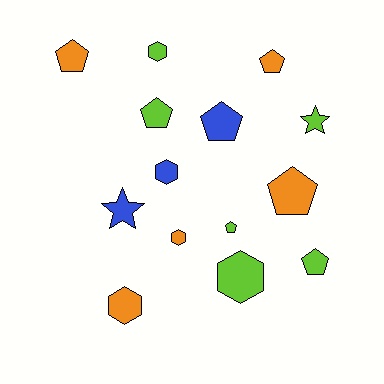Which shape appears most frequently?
Pentagon, with 7 objects.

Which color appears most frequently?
Lime, with 6 objects.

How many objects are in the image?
There are 14 objects.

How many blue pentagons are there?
There is 1 blue pentagon.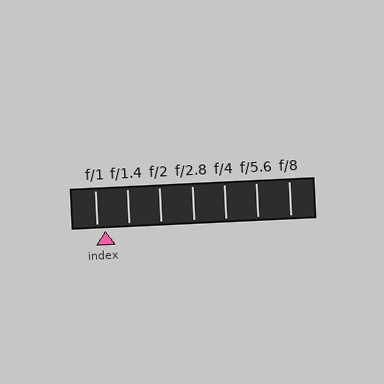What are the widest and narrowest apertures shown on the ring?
The widest aperture shown is f/1 and the narrowest is f/8.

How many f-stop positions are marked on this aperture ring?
There are 7 f-stop positions marked.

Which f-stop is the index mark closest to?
The index mark is closest to f/1.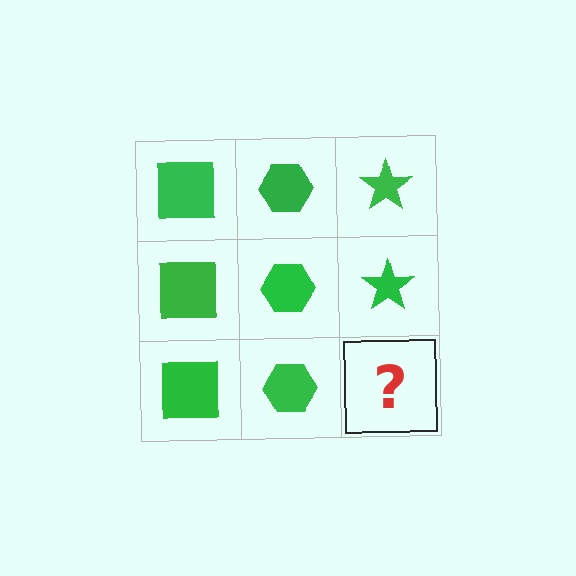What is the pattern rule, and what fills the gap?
The rule is that each column has a consistent shape. The gap should be filled with a green star.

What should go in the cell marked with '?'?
The missing cell should contain a green star.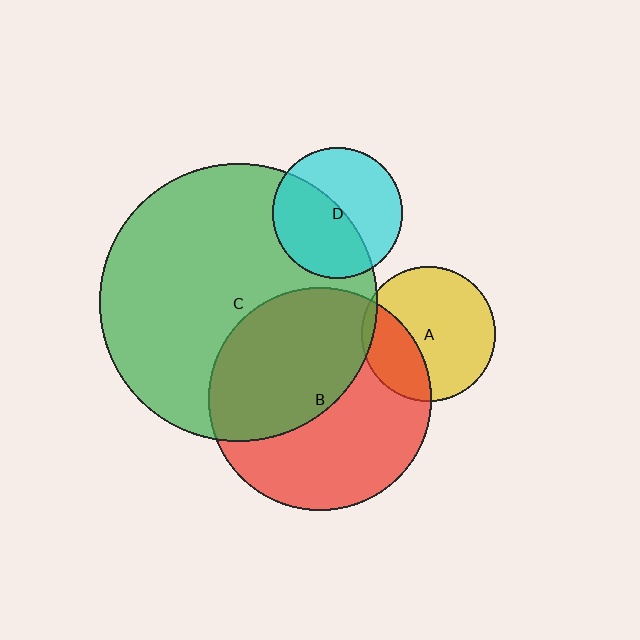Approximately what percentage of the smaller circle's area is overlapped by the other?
Approximately 30%.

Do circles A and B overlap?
Yes.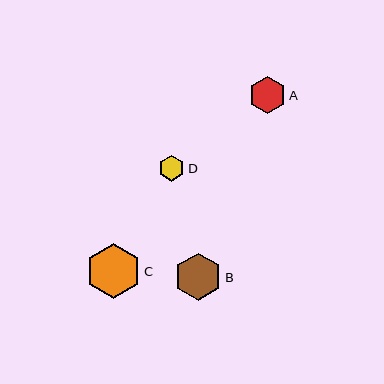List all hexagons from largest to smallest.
From largest to smallest: C, B, A, D.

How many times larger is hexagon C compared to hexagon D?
Hexagon C is approximately 2.1 times the size of hexagon D.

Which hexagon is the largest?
Hexagon C is the largest with a size of approximately 55 pixels.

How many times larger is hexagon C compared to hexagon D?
Hexagon C is approximately 2.1 times the size of hexagon D.